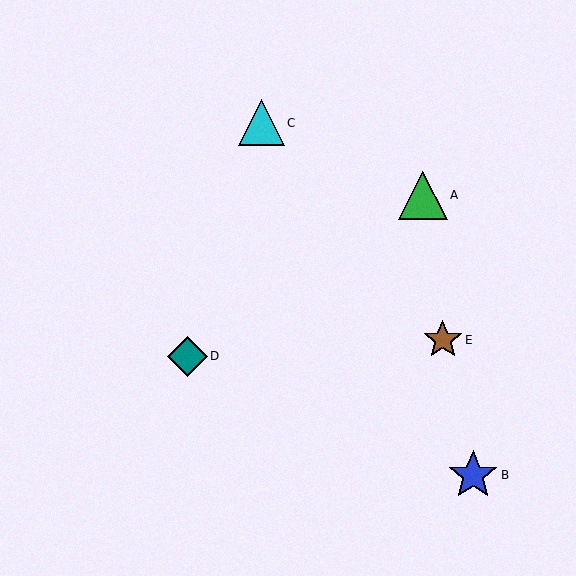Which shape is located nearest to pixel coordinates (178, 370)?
The teal diamond (labeled D) at (187, 356) is nearest to that location.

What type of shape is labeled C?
Shape C is a cyan triangle.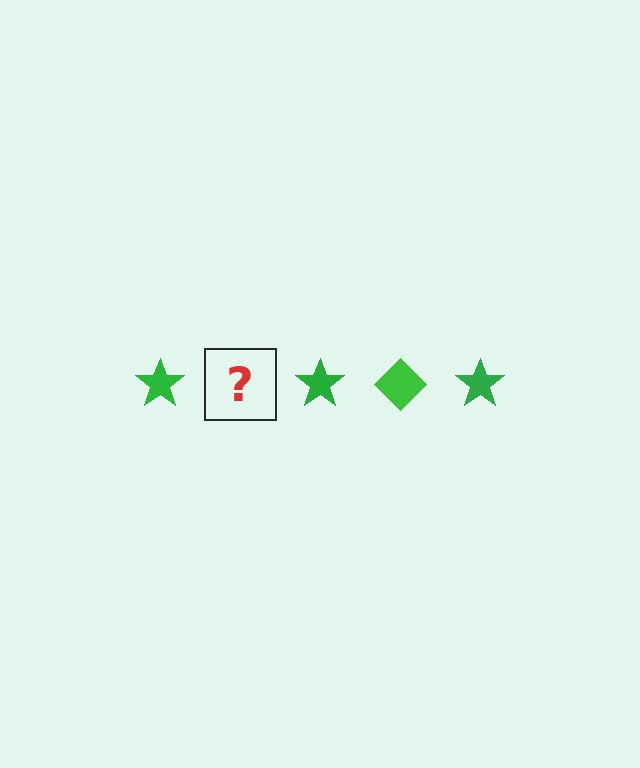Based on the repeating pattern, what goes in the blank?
The blank should be a green diamond.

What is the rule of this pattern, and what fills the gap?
The rule is that the pattern cycles through star, diamond shapes in green. The gap should be filled with a green diamond.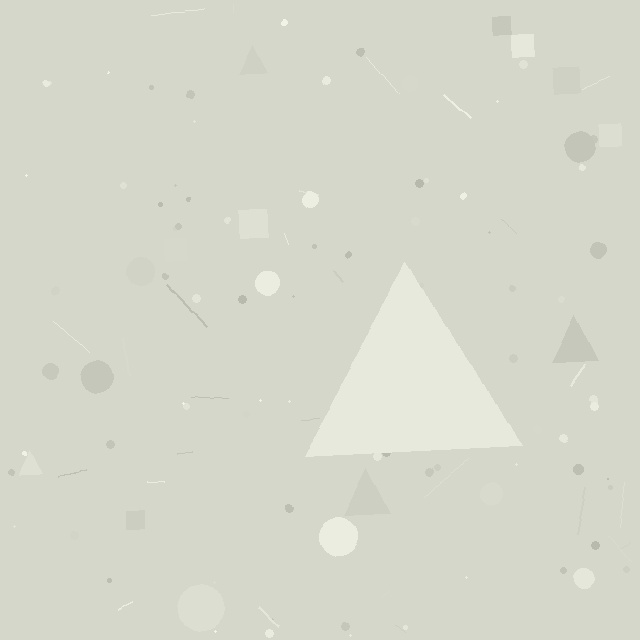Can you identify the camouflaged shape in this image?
The camouflaged shape is a triangle.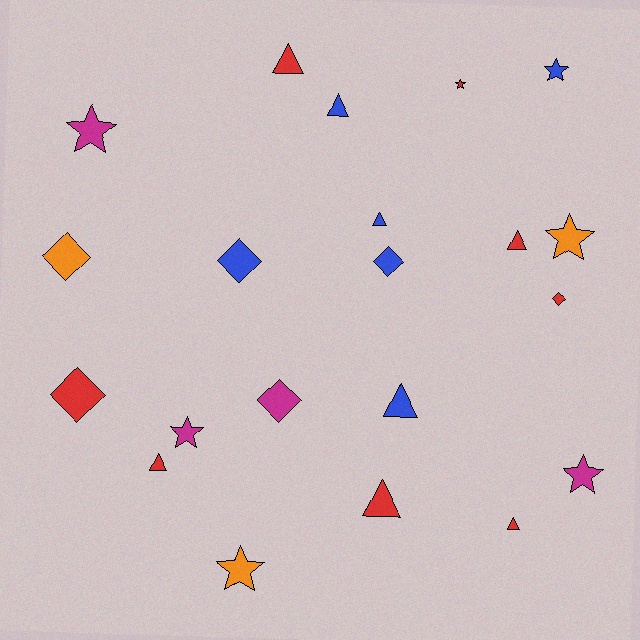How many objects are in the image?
There are 21 objects.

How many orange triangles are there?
There are no orange triangles.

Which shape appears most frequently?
Triangle, with 8 objects.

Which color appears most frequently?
Red, with 8 objects.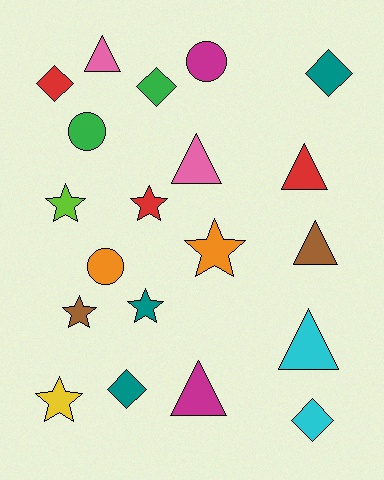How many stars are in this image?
There are 6 stars.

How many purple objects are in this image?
There are no purple objects.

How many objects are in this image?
There are 20 objects.